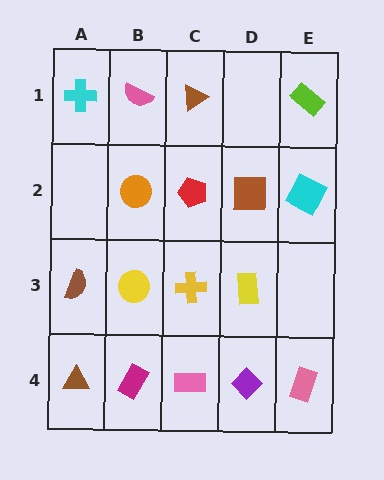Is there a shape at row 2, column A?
No, that cell is empty.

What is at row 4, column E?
A pink rectangle.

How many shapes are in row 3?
4 shapes.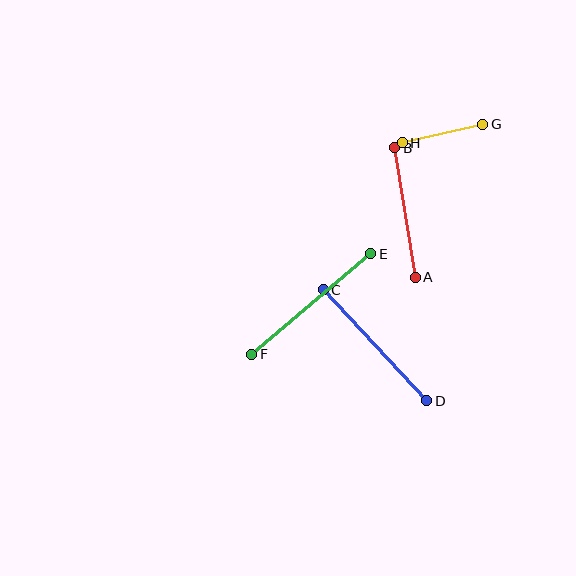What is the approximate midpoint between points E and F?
The midpoint is at approximately (311, 304) pixels.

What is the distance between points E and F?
The distance is approximately 156 pixels.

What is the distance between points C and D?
The distance is approximately 152 pixels.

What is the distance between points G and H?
The distance is approximately 82 pixels.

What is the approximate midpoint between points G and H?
The midpoint is at approximately (443, 134) pixels.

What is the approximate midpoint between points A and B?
The midpoint is at approximately (405, 213) pixels.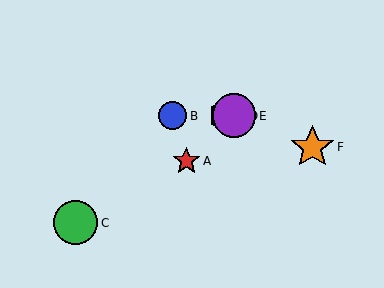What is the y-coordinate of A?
Object A is at y≈161.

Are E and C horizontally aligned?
No, E is at y≈116 and C is at y≈223.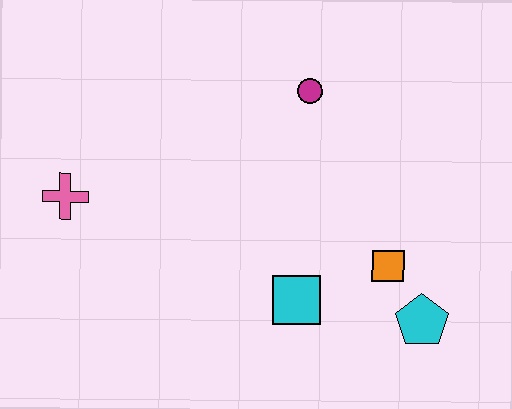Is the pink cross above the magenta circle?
No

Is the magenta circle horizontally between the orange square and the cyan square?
Yes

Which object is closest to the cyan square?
The orange square is closest to the cyan square.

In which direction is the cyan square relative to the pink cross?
The cyan square is to the right of the pink cross.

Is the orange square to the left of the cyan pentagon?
Yes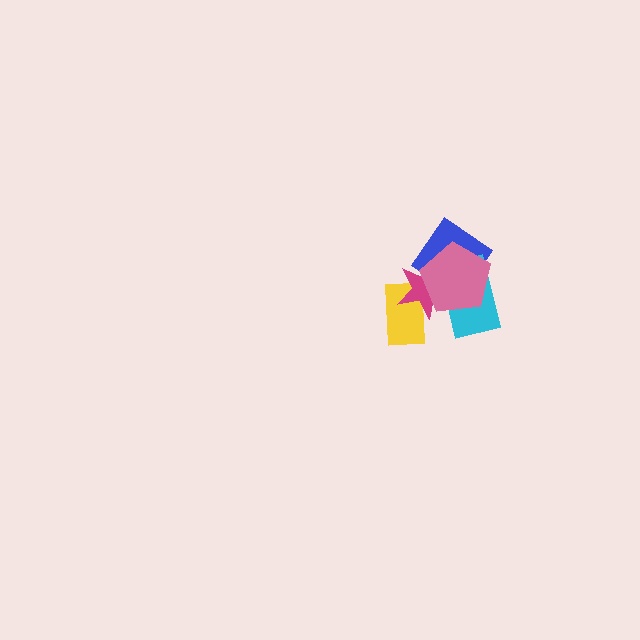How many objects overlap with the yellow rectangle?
1 object overlaps with the yellow rectangle.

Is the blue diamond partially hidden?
Yes, it is partially covered by another shape.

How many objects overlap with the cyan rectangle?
3 objects overlap with the cyan rectangle.